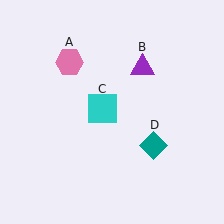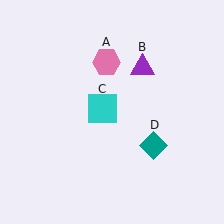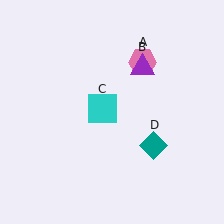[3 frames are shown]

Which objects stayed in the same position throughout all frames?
Purple triangle (object B) and cyan square (object C) and teal diamond (object D) remained stationary.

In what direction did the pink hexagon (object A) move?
The pink hexagon (object A) moved right.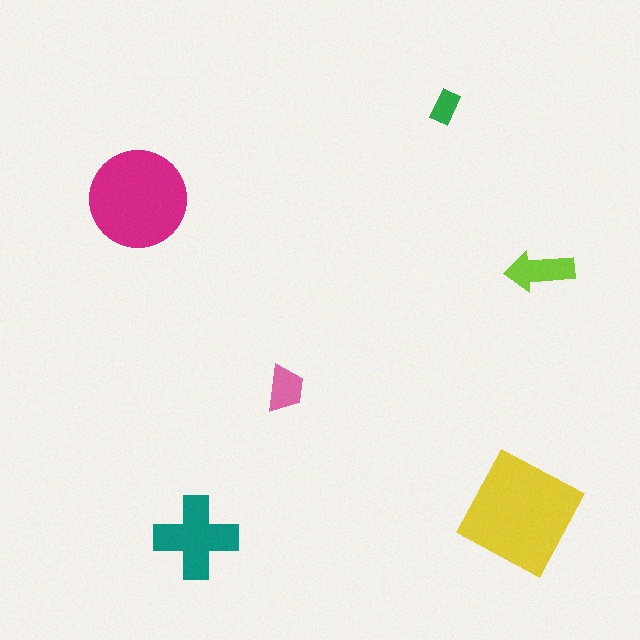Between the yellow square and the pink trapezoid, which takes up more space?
The yellow square.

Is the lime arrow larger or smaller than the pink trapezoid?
Larger.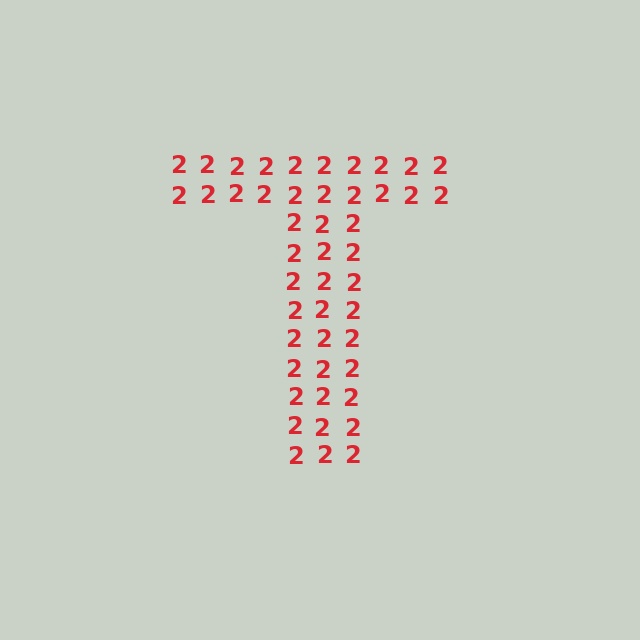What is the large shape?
The large shape is the letter T.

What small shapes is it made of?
It is made of small digit 2's.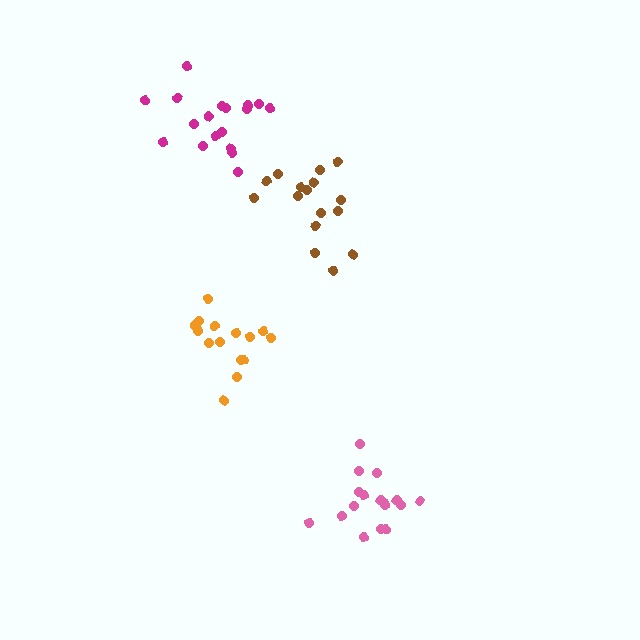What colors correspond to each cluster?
The clusters are colored: orange, pink, brown, magenta.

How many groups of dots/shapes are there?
There are 4 groups.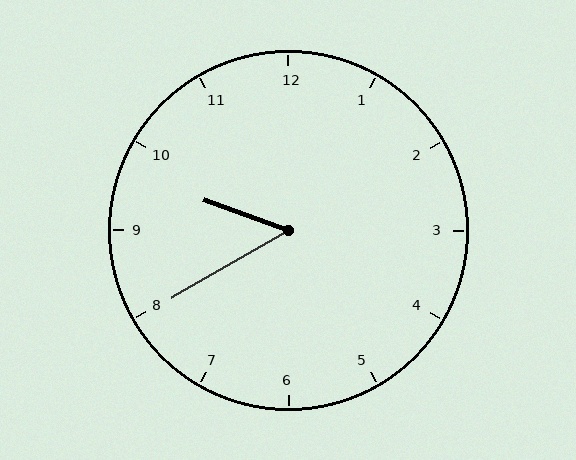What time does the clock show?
9:40.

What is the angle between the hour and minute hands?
Approximately 50 degrees.